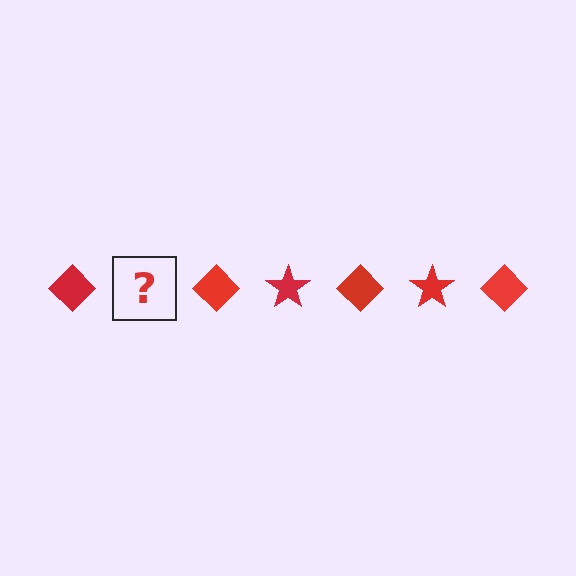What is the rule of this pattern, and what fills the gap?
The rule is that the pattern cycles through diamond, star shapes in red. The gap should be filled with a red star.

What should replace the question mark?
The question mark should be replaced with a red star.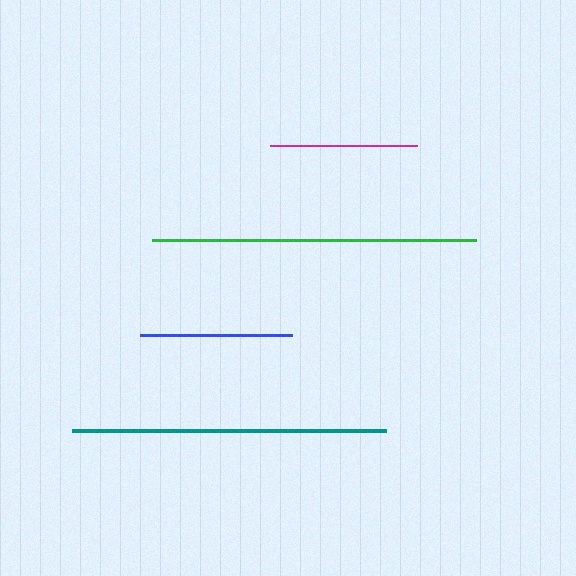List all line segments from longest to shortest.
From longest to shortest: green, teal, blue, magenta.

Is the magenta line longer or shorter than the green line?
The green line is longer than the magenta line.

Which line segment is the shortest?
The magenta line is the shortest at approximately 147 pixels.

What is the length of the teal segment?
The teal segment is approximately 314 pixels long.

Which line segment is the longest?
The green line is the longest at approximately 323 pixels.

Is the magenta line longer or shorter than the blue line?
The blue line is longer than the magenta line.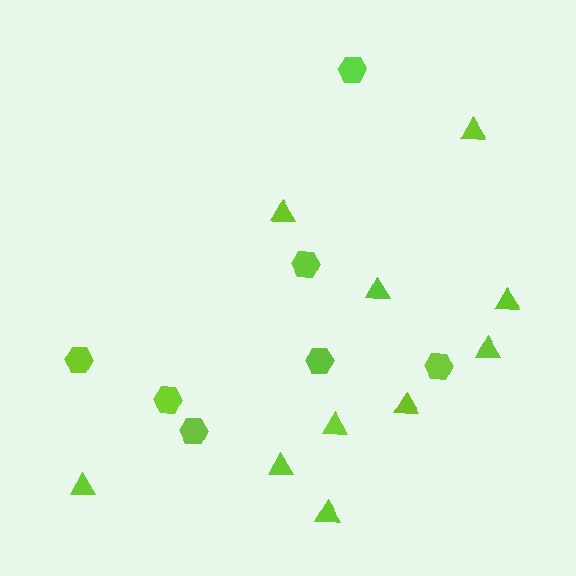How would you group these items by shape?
There are 2 groups: one group of triangles (10) and one group of hexagons (7).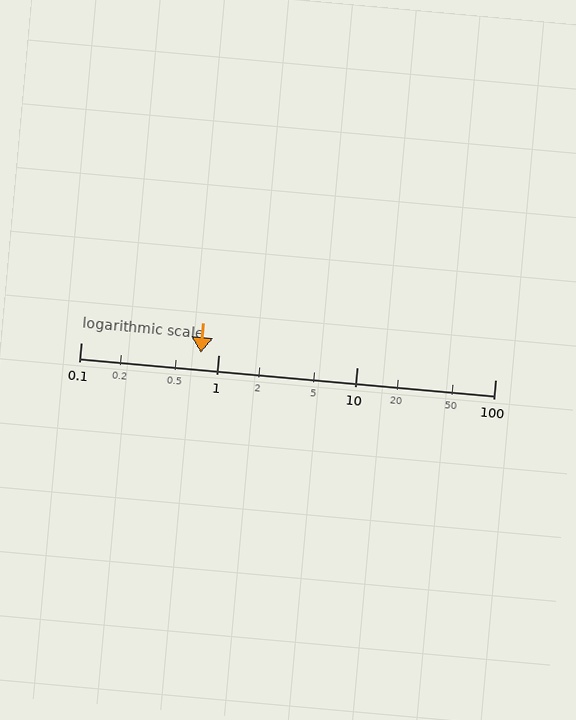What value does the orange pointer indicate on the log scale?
The pointer indicates approximately 0.74.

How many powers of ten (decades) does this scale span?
The scale spans 3 decades, from 0.1 to 100.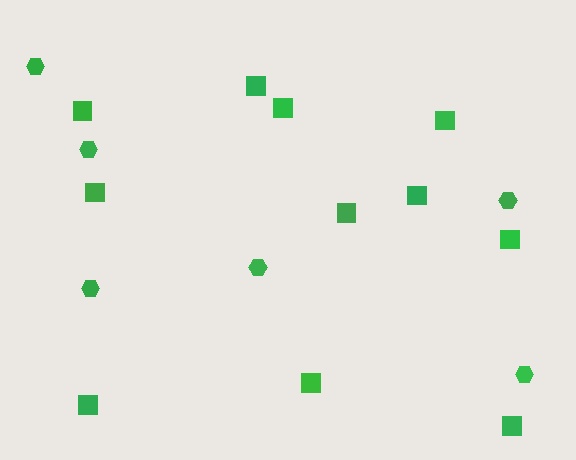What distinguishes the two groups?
There are 2 groups: one group of hexagons (6) and one group of squares (11).